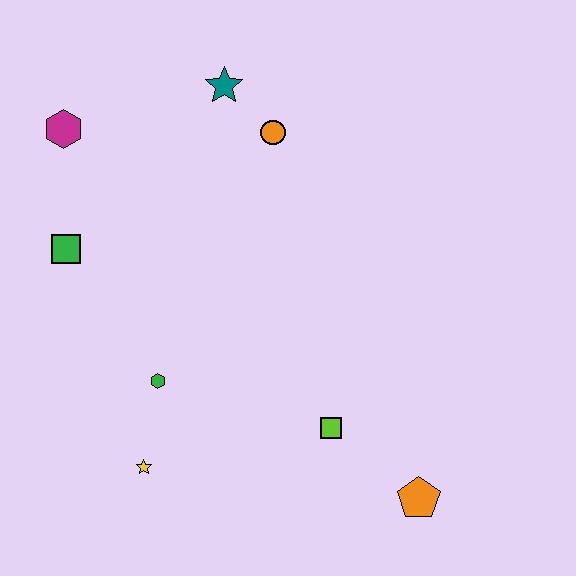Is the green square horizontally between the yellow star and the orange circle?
No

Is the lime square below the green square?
Yes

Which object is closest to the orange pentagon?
The lime square is closest to the orange pentagon.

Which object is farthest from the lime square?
The magenta hexagon is farthest from the lime square.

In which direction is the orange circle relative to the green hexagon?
The orange circle is above the green hexagon.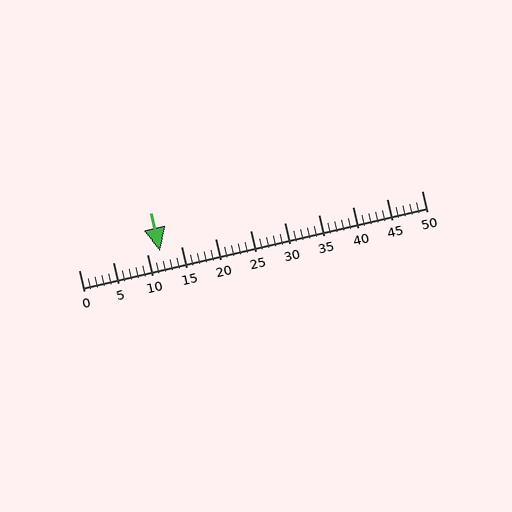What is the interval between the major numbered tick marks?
The major tick marks are spaced 5 units apart.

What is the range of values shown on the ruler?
The ruler shows values from 0 to 50.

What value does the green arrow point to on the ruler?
The green arrow points to approximately 12.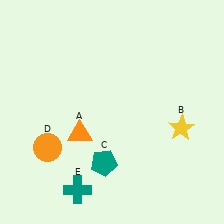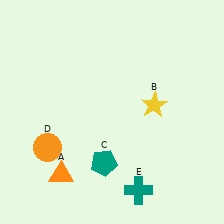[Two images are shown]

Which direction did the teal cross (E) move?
The teal cross (E) moved right.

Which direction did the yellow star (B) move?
The yellow star (B) moved left.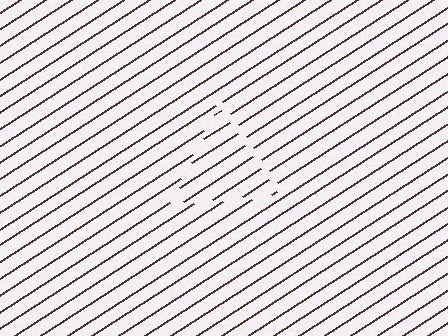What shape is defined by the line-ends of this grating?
An illusory triangle. The interior of the shape contains the same grating, shifted by half a period — the contour is defined by the phase discontinuity where line-ends from the inner and outer gratings abut.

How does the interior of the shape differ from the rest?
The interior of the shape contains the same grating, shifted by half a period — the contour is defined by the phase discontinuity where line-ends from the inner and outer gratings abut.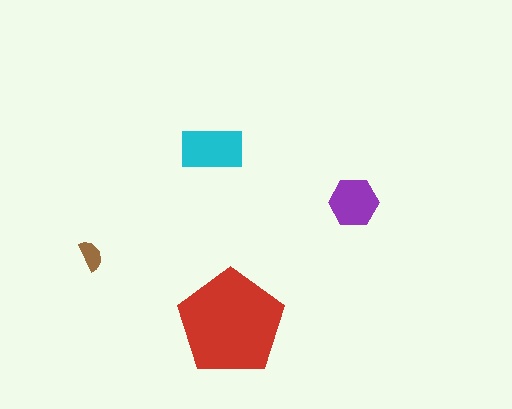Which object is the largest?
The red pentagon.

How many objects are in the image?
There are 4 objects in the image.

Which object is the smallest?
The brown semicircle.